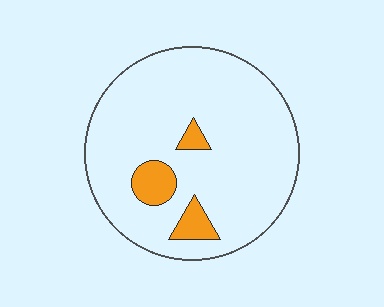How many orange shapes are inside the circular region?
3.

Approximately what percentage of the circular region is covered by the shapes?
Approximately 10%.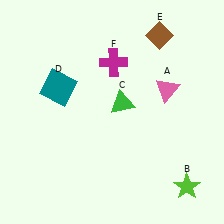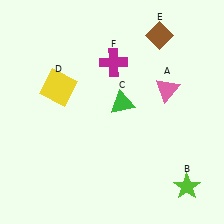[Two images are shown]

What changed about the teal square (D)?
In Image 1, D is teal. In Image 2, it changed to yellow.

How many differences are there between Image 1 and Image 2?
There is 1 difference between the two images.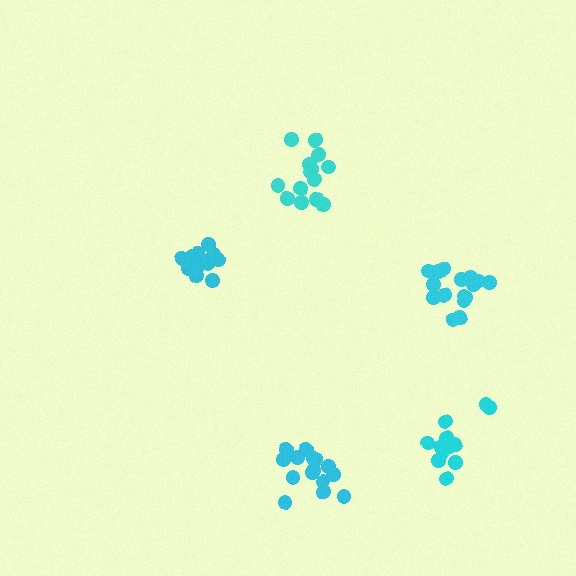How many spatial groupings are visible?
There are 5 spatial groupings.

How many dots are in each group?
Group 1: 16 dots, Group 2: 15 dots, Group 3: 14 dots, Group 4: 18 dots, Group 5: 13 dots (76 total).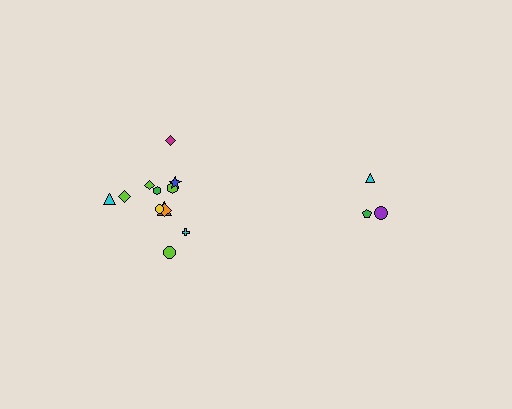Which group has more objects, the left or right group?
The left group.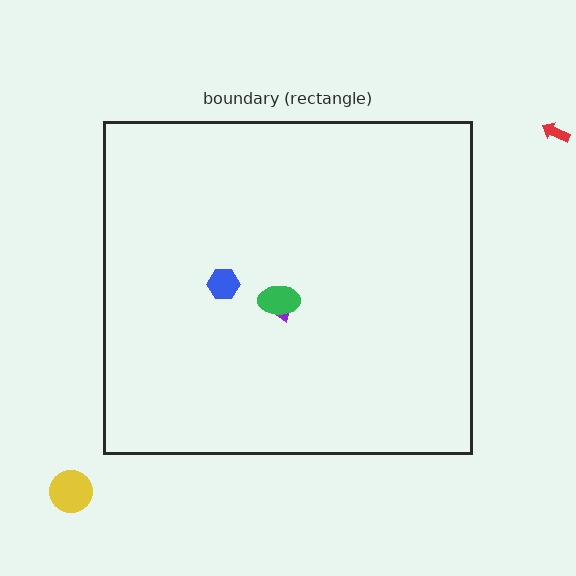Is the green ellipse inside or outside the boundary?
Inside.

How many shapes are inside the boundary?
3 inside, 2 outside.